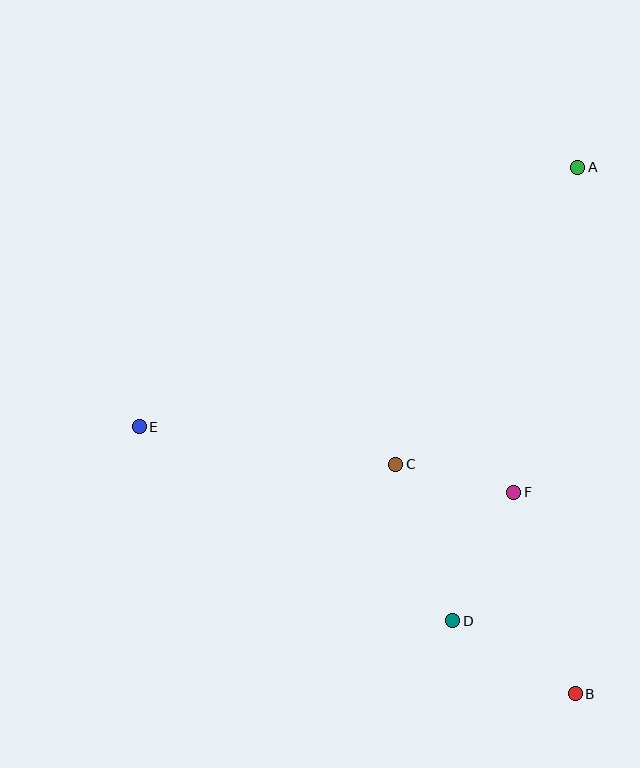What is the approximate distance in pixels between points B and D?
The distance between B and D is approximately 143 pixels.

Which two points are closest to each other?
Points C and F are closest to each other.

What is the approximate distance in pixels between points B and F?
The distance between B and F is approximately 211 pixels.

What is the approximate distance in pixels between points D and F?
The distance between D and F is approximately 142 pixels.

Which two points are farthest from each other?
Points A and B are farthest from each other.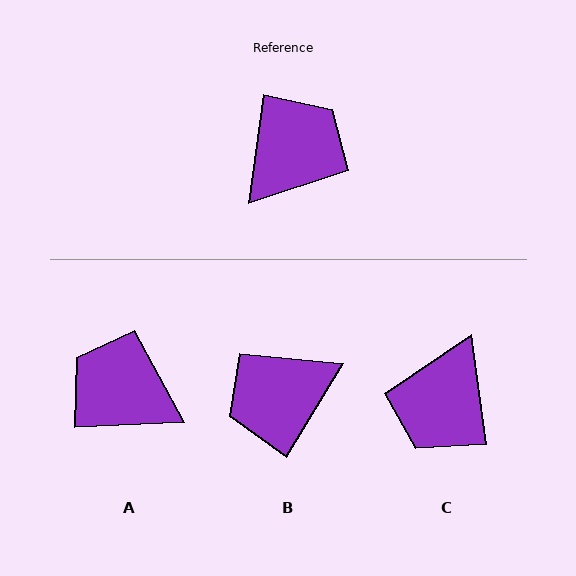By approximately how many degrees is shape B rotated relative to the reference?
Approximately 156 degrees counter-clockwise.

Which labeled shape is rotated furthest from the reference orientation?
C, about 165 degrees away.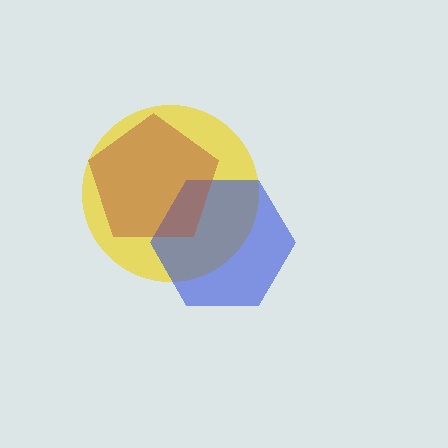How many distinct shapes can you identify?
There are 3 distinct shapes: a yellow circle, a blue hexagon, a brown pentagon.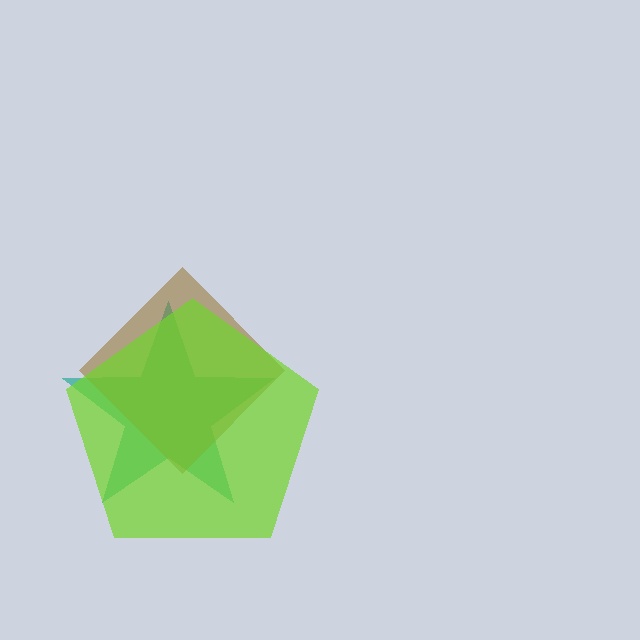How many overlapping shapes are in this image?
There are 3 overlapping shapes in the image.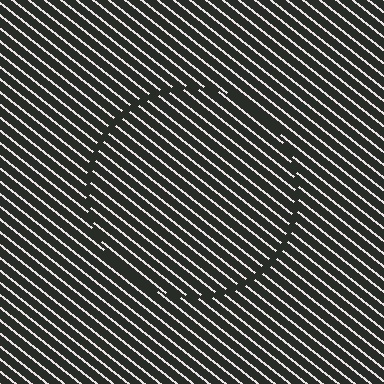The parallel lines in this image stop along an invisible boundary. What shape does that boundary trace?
An illusory circle. The interior of the shape contains the same grating, shifted by half a period — the contour is defined by the phase discontinuity where line-ends from the inner and outer gratings abut.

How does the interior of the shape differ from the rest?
The interior of the shape contains the same grating, shifted by half a period — the contour is defined by the phase discontinuity where line-ends from the inner and outer gratings abut.